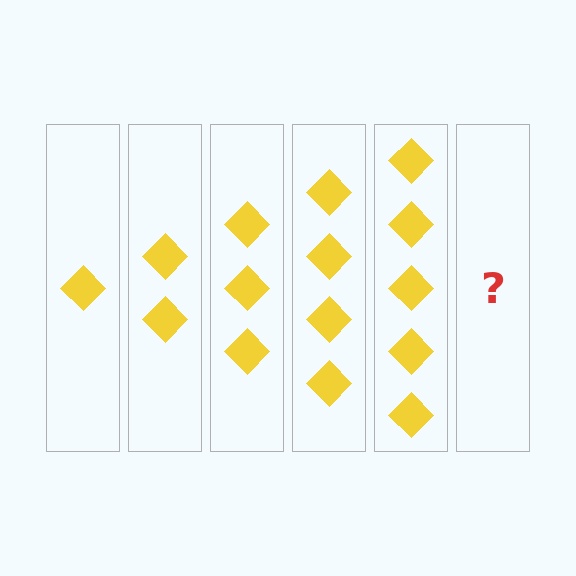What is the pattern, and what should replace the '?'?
The pattern is that each step adds one more diamond. The '?' should be 6 diamonds.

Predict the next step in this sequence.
The next step is 6 diamonds.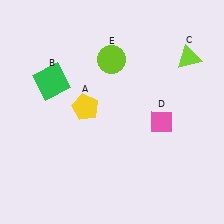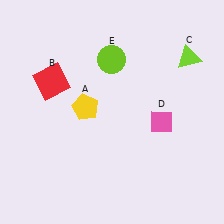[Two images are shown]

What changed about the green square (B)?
In Image 1, B is green. In Image 2, it changed to red.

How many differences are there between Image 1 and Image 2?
There is 1 difference between the two images.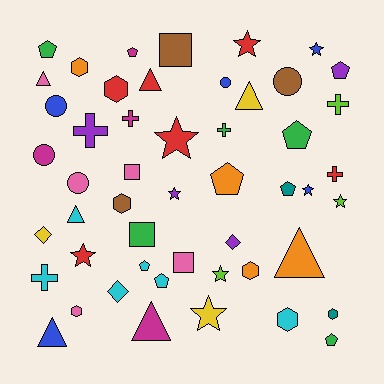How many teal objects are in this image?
There are 2 teal objects.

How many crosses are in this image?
There are 6 crosses.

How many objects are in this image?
There are 50 objects.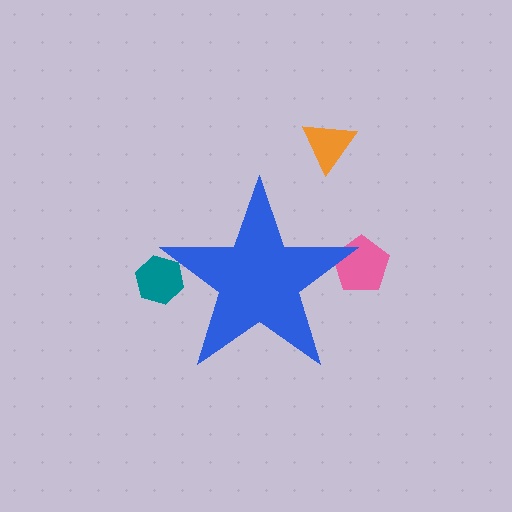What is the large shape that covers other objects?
A blue star.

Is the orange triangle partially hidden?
No, the orange triangle is fully visible.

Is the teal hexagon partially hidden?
Yes, the teal hexagon is partially hidden behind the blue star.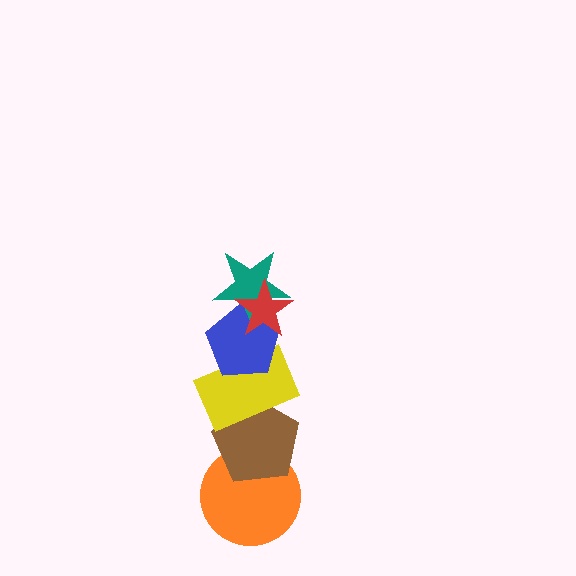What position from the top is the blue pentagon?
The blue pentagon is 3rd from the top.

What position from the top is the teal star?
The teal star is 2nd from the top.